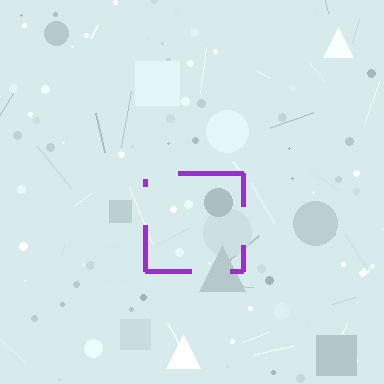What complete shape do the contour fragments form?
The contour fragments form a square.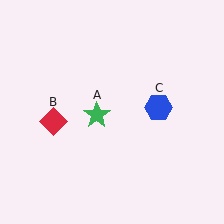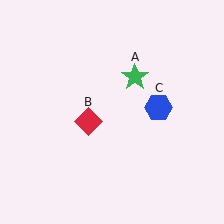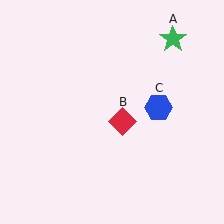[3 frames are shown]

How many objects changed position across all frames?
2 objects changed position: green star (object A), red diamond (object B).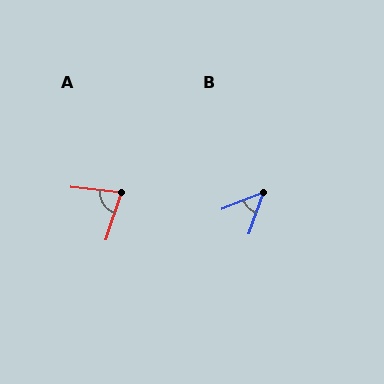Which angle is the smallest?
B, at approximately 49 degrees.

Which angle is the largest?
A, at approximately 78 degrees.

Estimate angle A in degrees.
Approximately 78 degrees.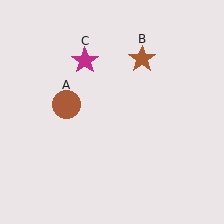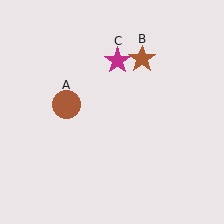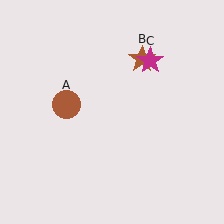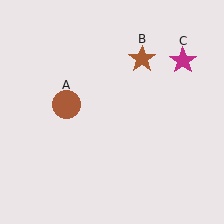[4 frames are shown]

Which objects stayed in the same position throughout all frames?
Brown circle (object A) and brown star (object B) remained stationary.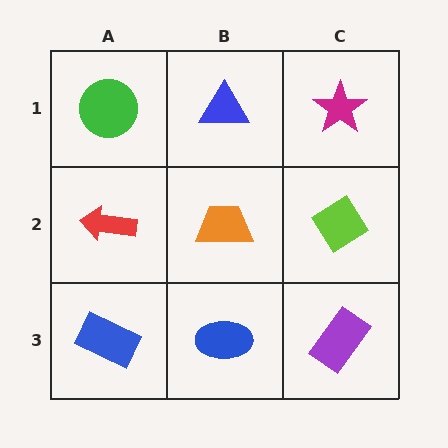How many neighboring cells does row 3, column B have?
3.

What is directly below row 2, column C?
A purple rectangle.